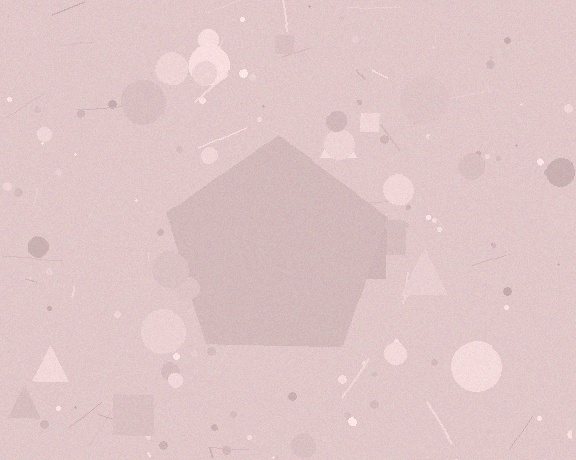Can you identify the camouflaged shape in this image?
The camouflaged shape is a pentagon.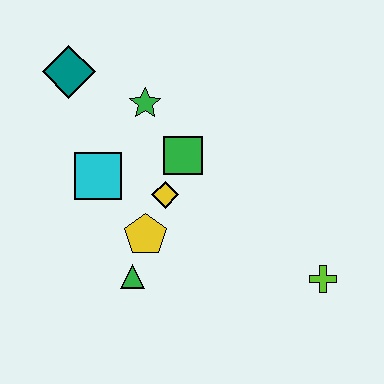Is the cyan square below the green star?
Yes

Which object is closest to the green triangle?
The yellow pentagon is closest to the green triangle.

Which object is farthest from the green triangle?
The teal diamond is farthest from the green triangle.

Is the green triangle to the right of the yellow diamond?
No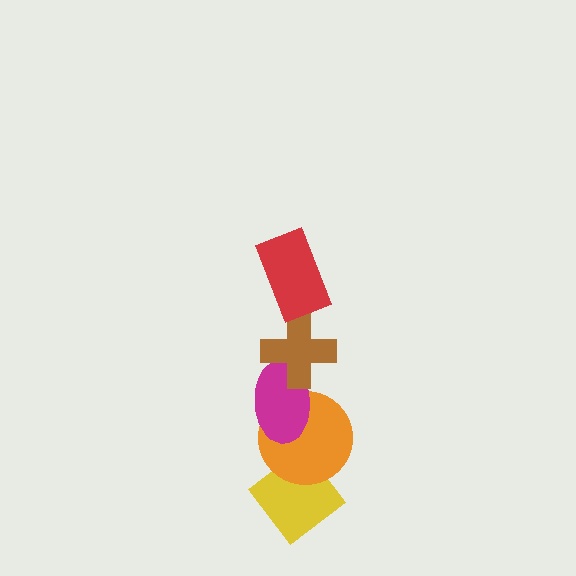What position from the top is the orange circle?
The orange circle is 4th from the top.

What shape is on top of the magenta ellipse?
The brown cross is on top of the magenta ellipse.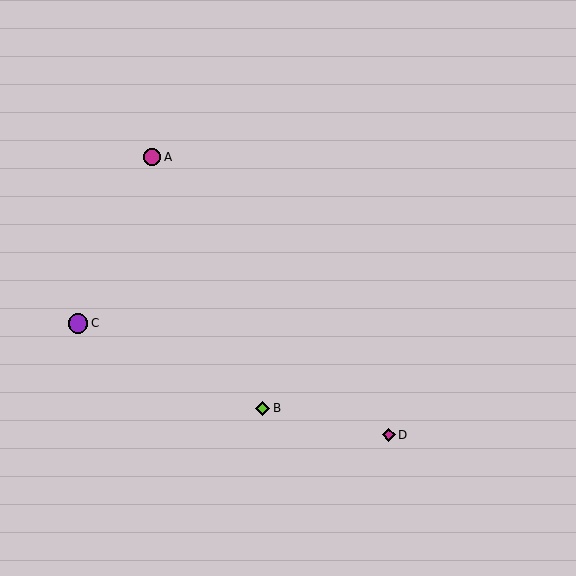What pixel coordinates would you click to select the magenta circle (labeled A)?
Click at (152, 157) to select the magenta circle A.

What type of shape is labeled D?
Shape D is a magenta diamond.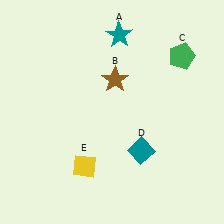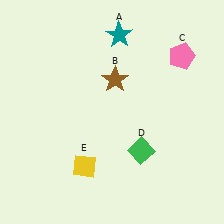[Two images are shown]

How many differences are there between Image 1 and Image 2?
There are 2 differences between the two images.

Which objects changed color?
C changed from green to pink. D changed from teal to green.